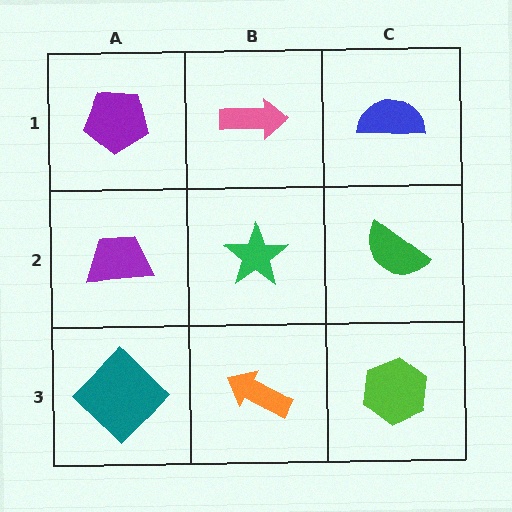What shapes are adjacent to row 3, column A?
A purple trapezoid (row 2, column A), an orange arrow (row 3, column B).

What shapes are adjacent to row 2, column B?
A pink arrow (row 1, column B), an orange arrow (row 3, column B), a purple trapezoid (row 2, column A), a green semicircle (row 2, column C).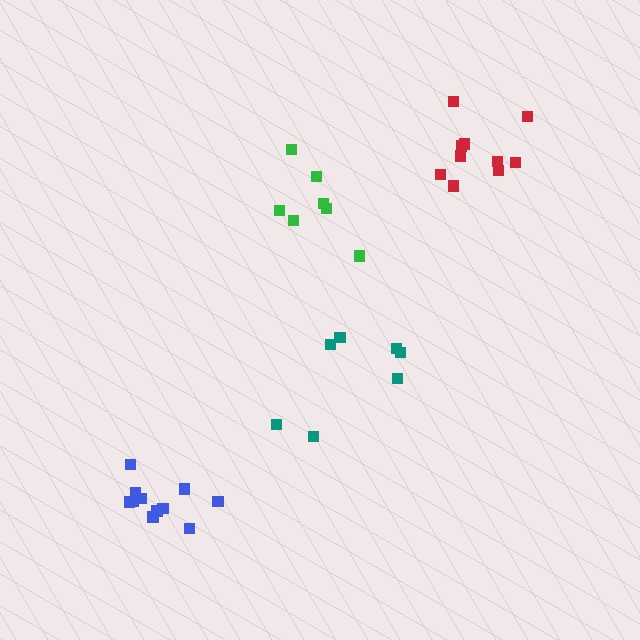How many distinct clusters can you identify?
There are 4 distinct clusters.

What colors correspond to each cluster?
The clusters are colored: green, red, blue, teal.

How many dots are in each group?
Group 1: 7 dots, Group 2: 10 dots, Group 3: 11 dots, Group 4: 7 dots (35 total).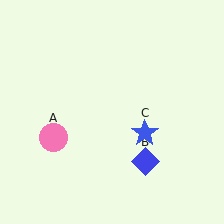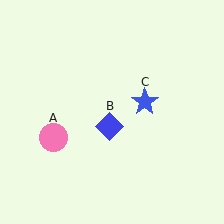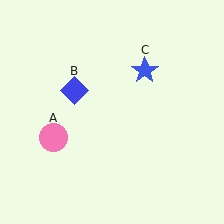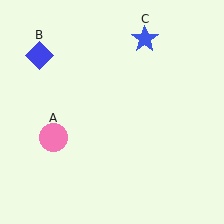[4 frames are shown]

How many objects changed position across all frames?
2 objects changed position: blue diamond (object B), blue star (object C).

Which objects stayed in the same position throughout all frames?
Pink circle (object A) remained stationary.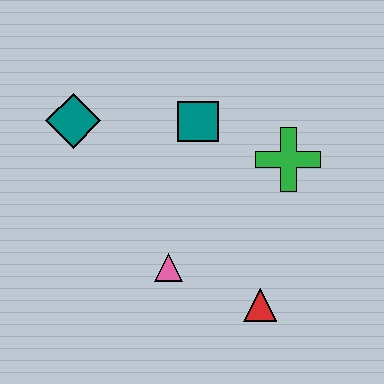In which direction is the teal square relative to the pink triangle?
The teal square is above the pink triangle.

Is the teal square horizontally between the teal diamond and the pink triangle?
No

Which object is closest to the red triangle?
The pink triangle is closest to the red triangle.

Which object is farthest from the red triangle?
The teal diamond is farthest from the red triangle.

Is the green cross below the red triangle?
No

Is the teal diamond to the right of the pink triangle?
No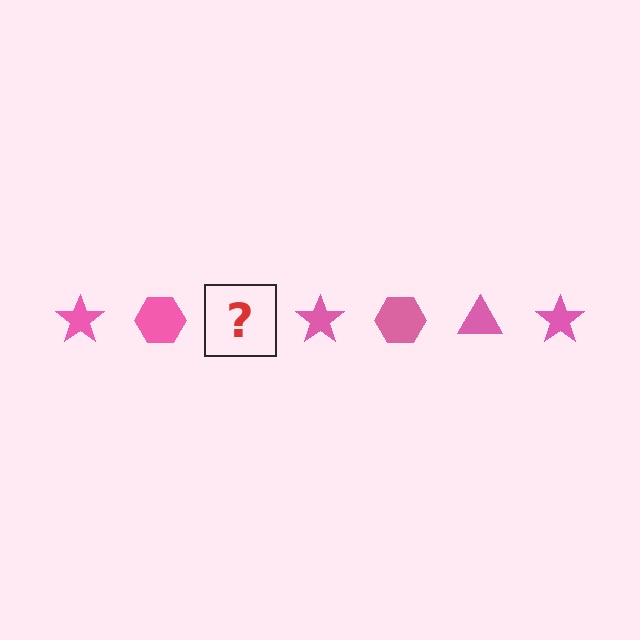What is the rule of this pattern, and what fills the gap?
The rule is that the pattern cycles through star, hexagon, triangle shapes in pink. The gap should be filled with a pink triangle.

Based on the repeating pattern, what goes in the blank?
The blank should be a pink triangle.